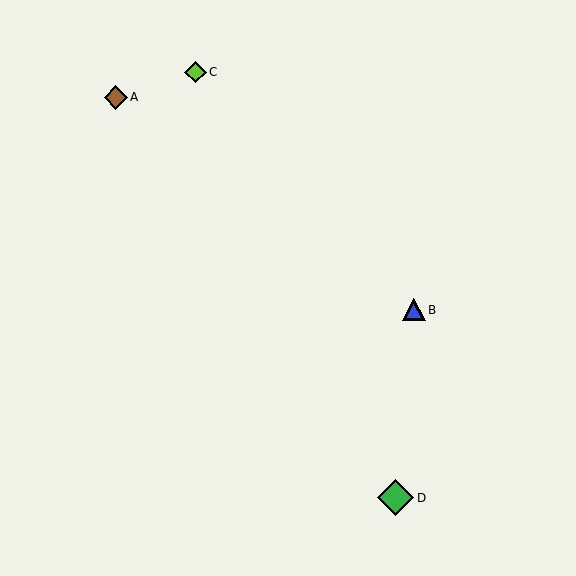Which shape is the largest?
The green diamond (labeled D) is the largest.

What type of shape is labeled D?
Shape D is a green diamond.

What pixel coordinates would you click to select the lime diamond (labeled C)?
Click at (196, 72) to select the lime diamond C.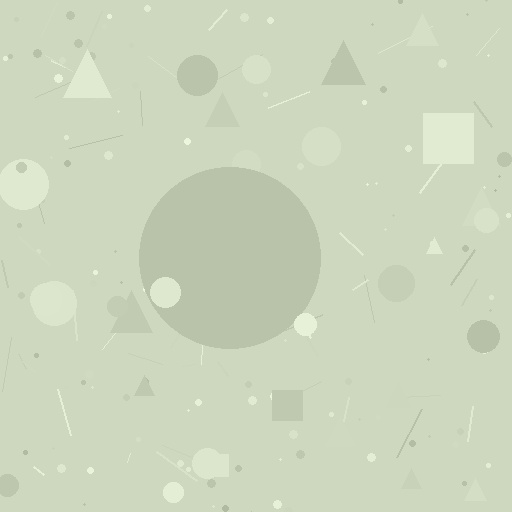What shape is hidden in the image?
A circle is hidden in the image.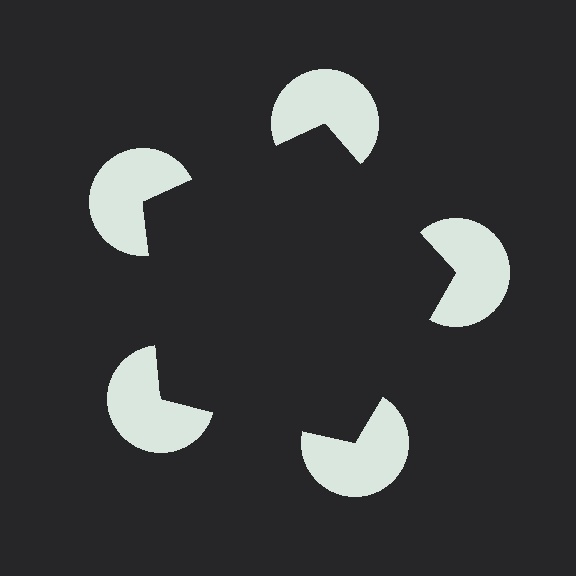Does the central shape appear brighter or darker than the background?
It typically appears slightly darker than the background, even though no actual brightness change is drawn.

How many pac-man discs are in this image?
There are 5 — one at each vertex of the illusory pentagon.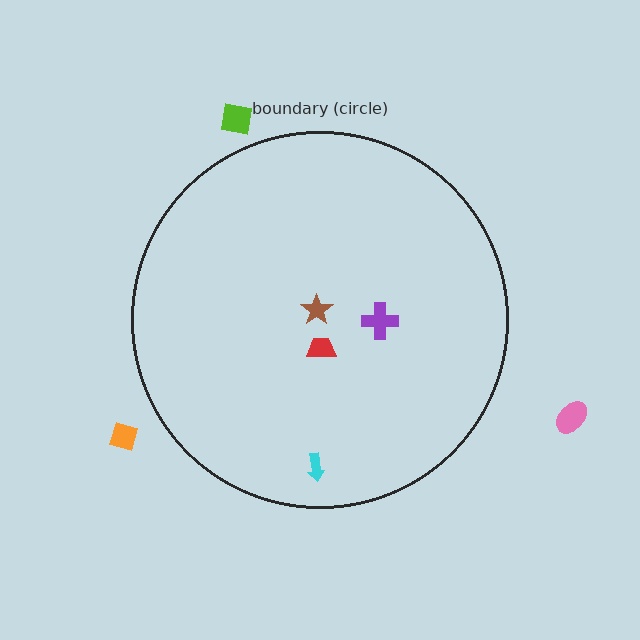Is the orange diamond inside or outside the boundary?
Outside.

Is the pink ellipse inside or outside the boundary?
Outside.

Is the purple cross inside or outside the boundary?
Inside.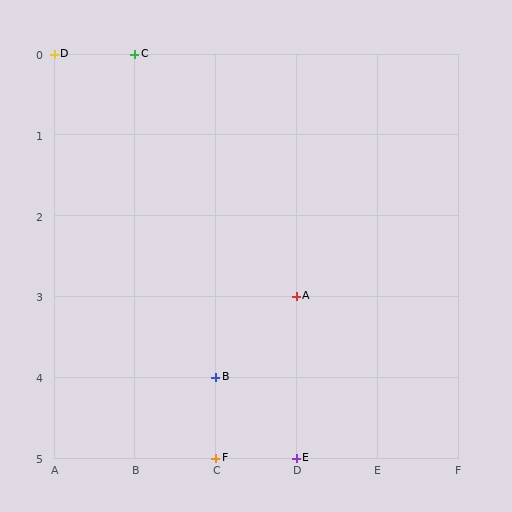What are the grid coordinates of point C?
Point C is at grid coordinates (B, 0).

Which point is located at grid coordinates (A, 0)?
Point D is at (A, 0).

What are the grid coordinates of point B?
Point B is at grid coordinates (C, 4).